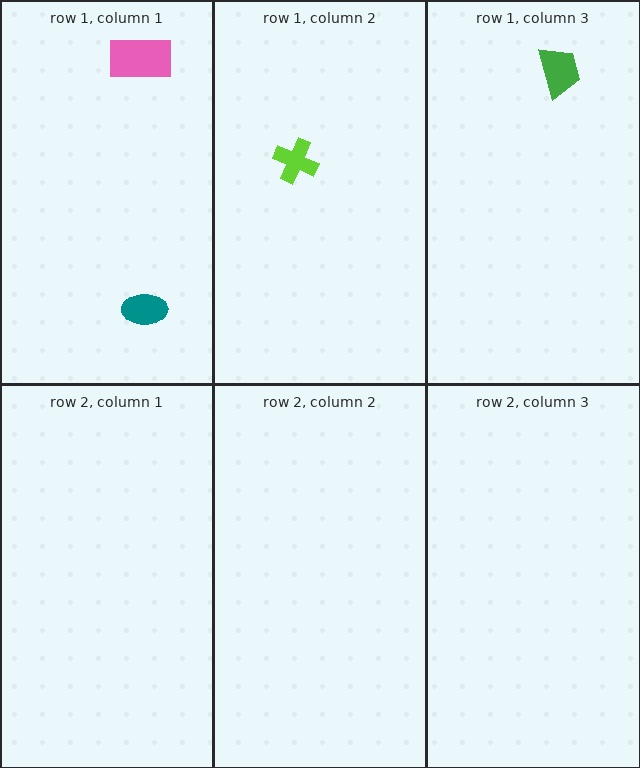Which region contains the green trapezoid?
The row 1, column 3 region.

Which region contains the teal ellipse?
The row 1, column 1 region.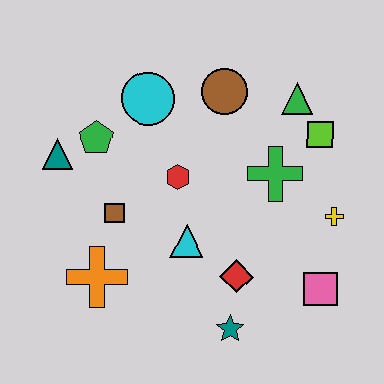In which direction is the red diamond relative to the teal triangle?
The red diamond is to the right of the teal triangle.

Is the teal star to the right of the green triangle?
No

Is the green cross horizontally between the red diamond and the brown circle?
No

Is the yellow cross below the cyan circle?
Yes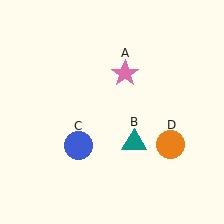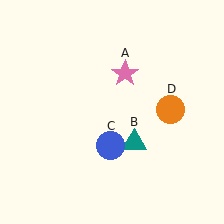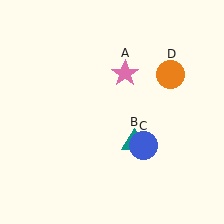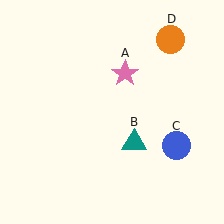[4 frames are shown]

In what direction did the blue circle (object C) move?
The blue circle (object C) moved right.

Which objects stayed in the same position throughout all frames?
Pink star (object A) and teal triangle (object B) remained stationary.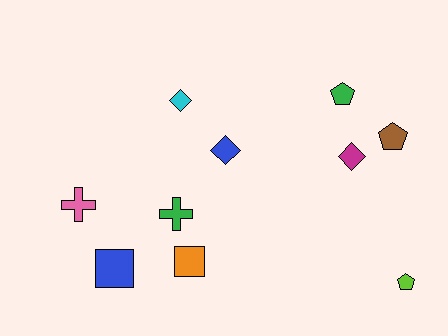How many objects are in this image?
There are 10 objects.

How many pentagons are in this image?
There are 3 pentagons.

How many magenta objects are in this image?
There is 1 magenta object.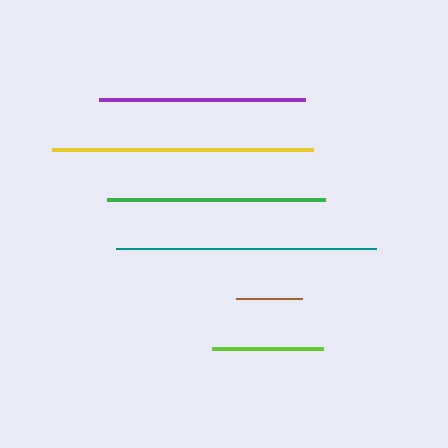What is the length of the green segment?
The green segment is approximately 218 pixels long.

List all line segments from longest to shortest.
From longest to shortest: yellow, teal, green, purple, lime, brown.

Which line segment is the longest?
The yellow line is the longest at approximately 261 pixels.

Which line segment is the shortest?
The brown line is the shortest at approximately 66 pixels.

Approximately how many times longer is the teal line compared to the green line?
The teal line is approximately 1.2 times the length of the green line.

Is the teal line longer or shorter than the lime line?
The teal line is longer than the lime line.